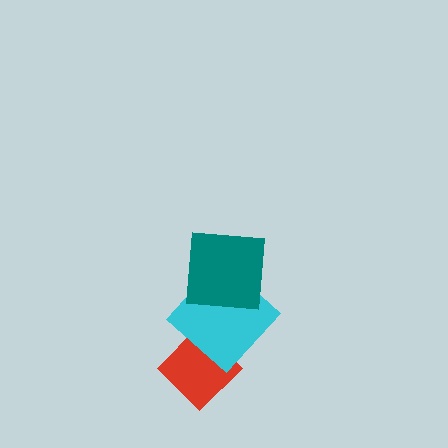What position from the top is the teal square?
The teal square is 1st from the top.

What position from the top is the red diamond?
The red diamond is 3rd from the top.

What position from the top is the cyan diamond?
The cyan diamond is 2nd from the top.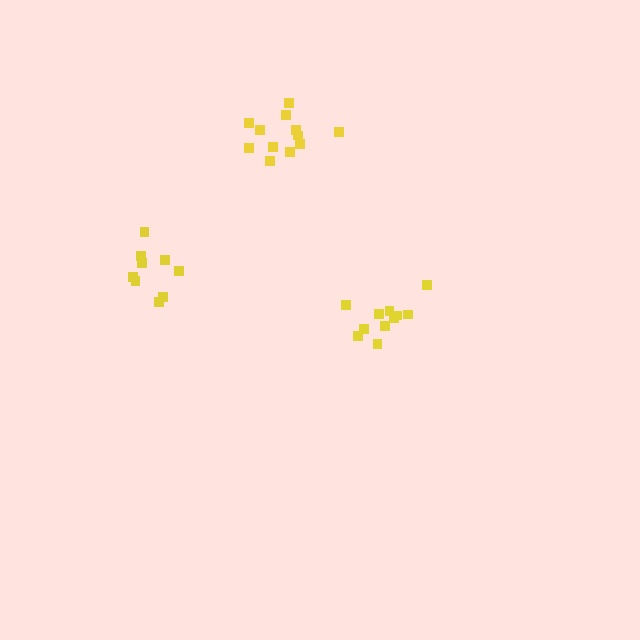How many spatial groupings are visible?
There are 3 spatial groupings.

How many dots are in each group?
Group 1: 9 dots, Group 2: 12 dots, Group 3: 11 dots (32 total).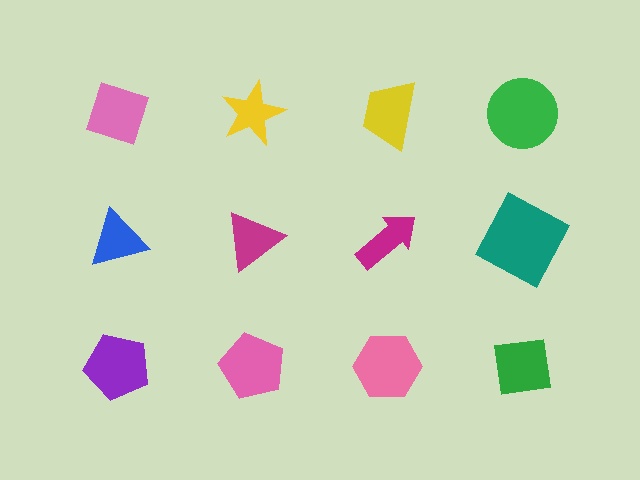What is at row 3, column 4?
A green square.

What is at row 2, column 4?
A teal square.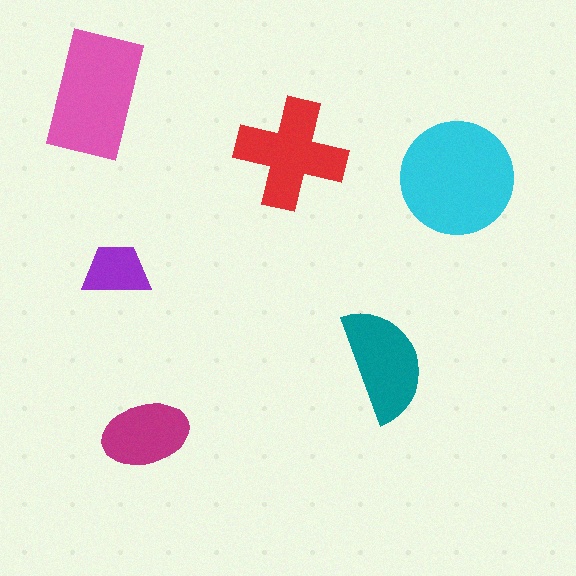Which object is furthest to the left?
The pink rectangle is leftmost.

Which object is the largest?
The cyan circle.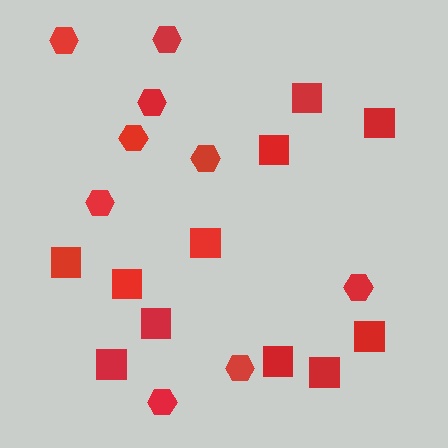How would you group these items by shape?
There are 2 groups: one group of hexagons (9) and one group of squares (11).